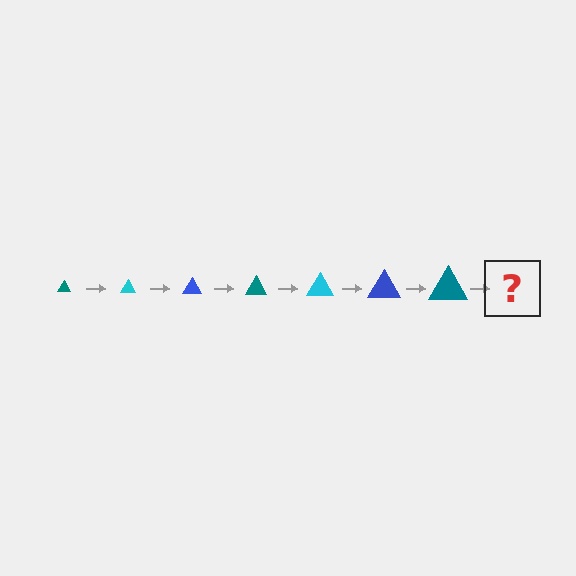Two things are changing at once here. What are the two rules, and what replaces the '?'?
The two rules are that the triangle grows larger each step and the color cycles through teal, cyan, and blue. The '?' should be a cyan triangle, larger than the previous one.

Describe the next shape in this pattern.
It should be a cyan triangle, larger than the previous one.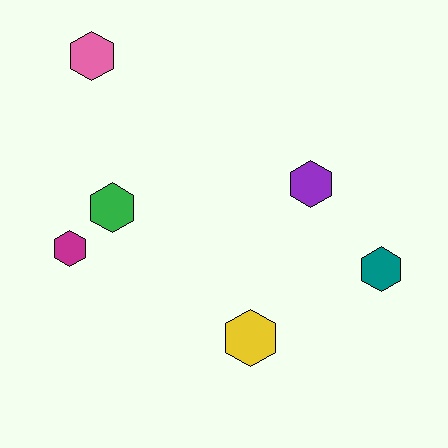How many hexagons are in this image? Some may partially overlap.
There are 6 hexagons.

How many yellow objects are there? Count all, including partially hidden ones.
There is 1 yellow object.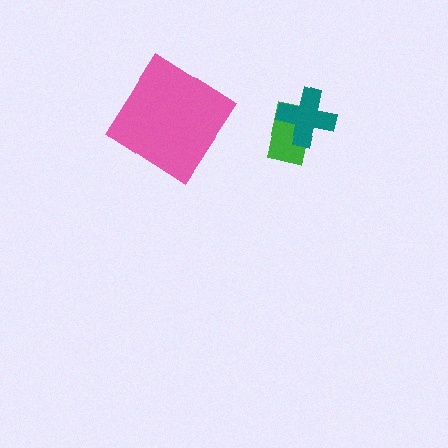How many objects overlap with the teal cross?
1 object overlaps with the teal cross.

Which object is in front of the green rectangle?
The teal cross is in front of the green rectangle.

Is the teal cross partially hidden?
No, no other shape covers it.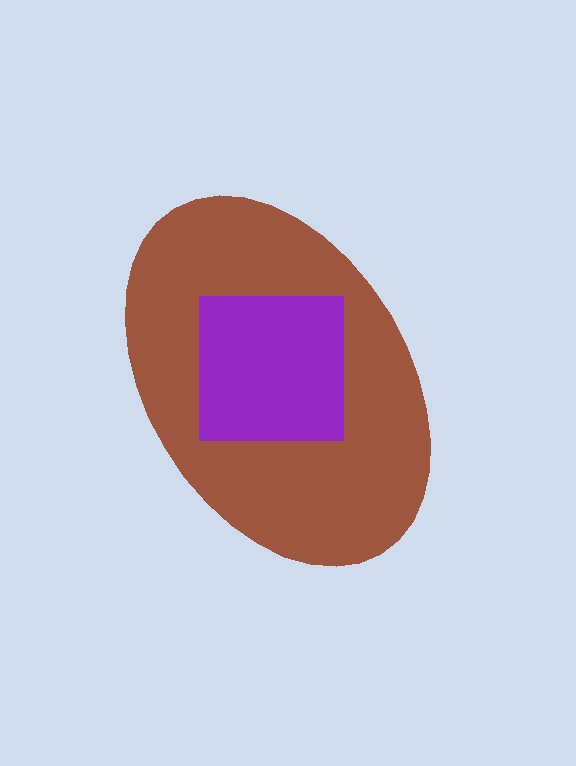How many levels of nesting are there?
2.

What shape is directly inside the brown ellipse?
The purple square.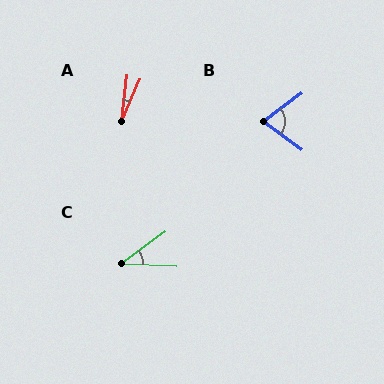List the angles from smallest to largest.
A (16°), C (39°), B (73°).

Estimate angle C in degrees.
Approximately 39 degrees.